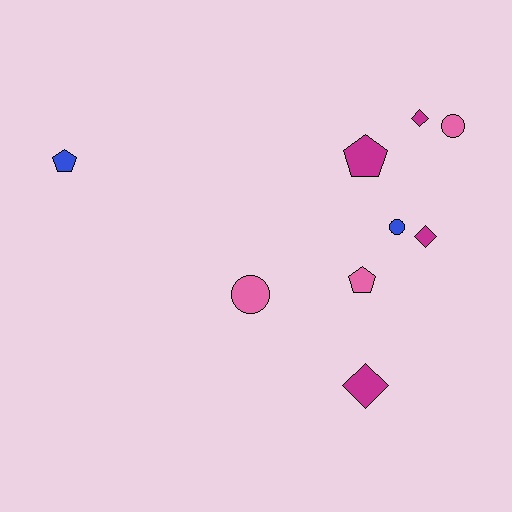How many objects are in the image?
There are 9 objects.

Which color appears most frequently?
Magenta, with 4 objects.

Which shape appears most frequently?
Pentagon, with 3 objects.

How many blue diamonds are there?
There are no blue diamonds.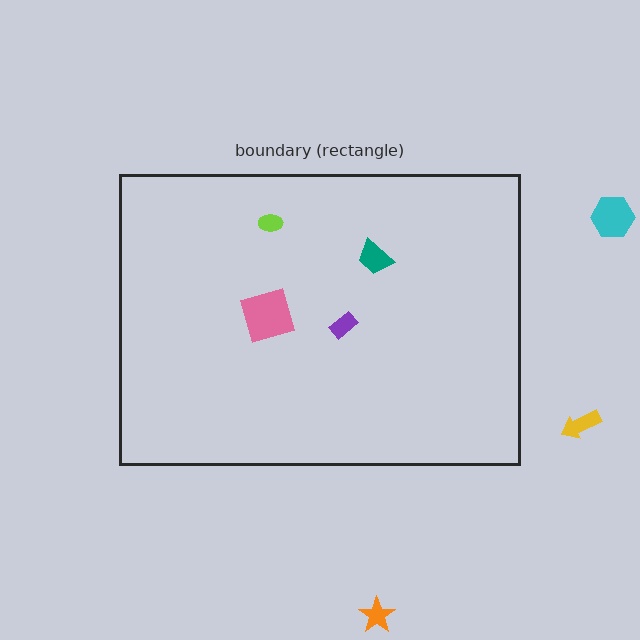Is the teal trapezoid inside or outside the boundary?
Inside.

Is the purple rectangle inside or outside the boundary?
Inside.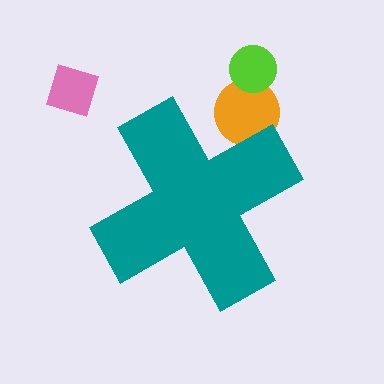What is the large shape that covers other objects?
A teal cross.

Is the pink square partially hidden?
No, the pink square is fully visible.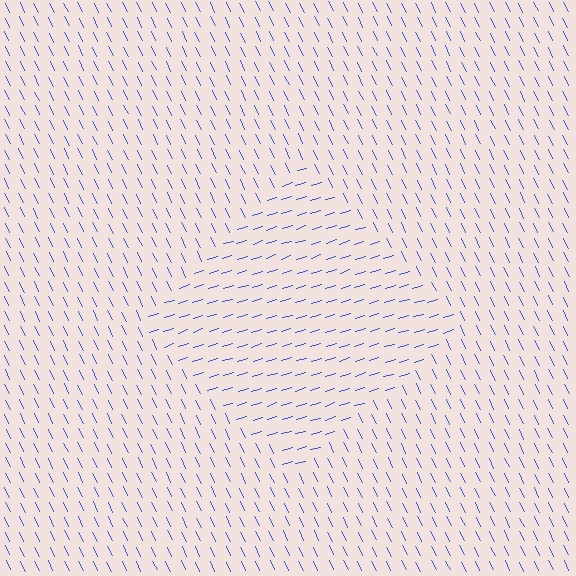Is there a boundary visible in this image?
Yes, there is a texture boundary formed by a change in line orientation.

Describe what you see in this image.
The image is filled with small blue line segments. A diamond region in the image has lines oriented differently from the surrounding lines, creating a visible texture boundary.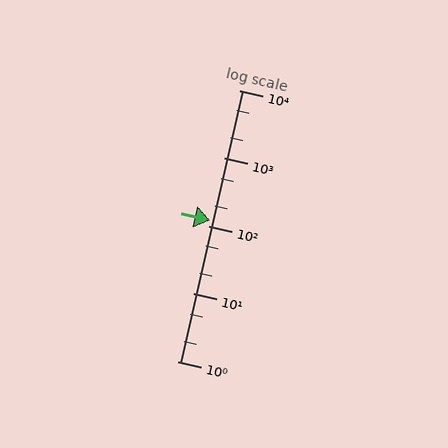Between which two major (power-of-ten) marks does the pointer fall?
The pointer is between 100 and 1000.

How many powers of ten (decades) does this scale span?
The scale spans 4 decades, from 1 to 10000.